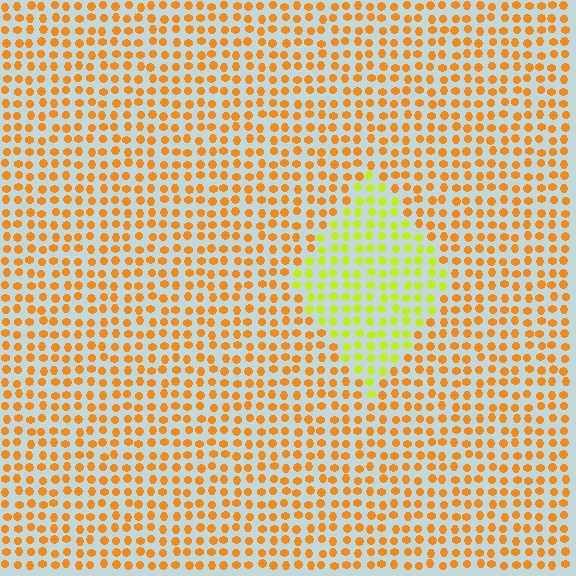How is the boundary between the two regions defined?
The boundary is defined purely by a slight shift in hue (about 42 degrees). Spacing, size, and orientation are identical on both sides.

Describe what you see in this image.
The image is filled with small orange elements in a uniform arrangement. A diamond-shaped region is visible where the elements are tinted to a slightly different hue, forming a subtle color boundary.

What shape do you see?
I see a diamond.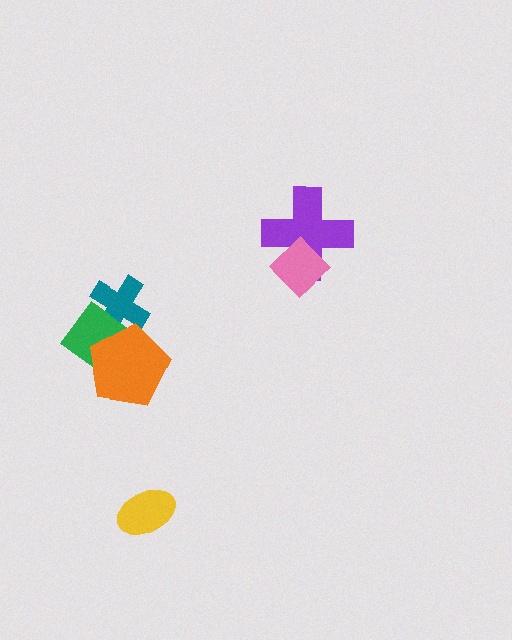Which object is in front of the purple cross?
The pink diamond is in front of the purple cross.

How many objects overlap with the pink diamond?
1 object overlaps with the pink diamond.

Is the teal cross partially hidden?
Yes, it is partially covered by another shape.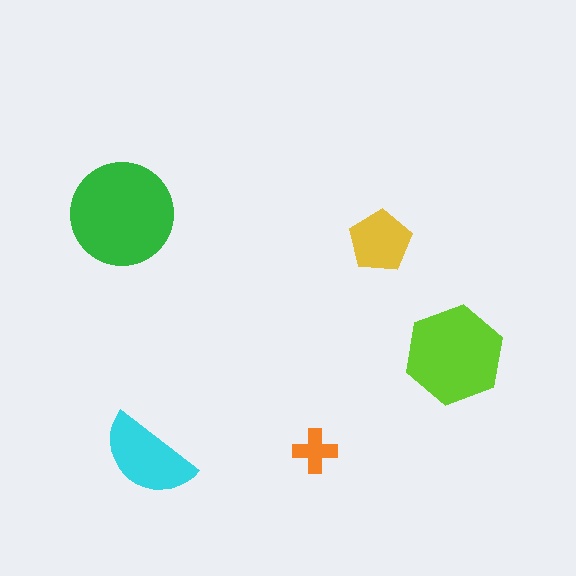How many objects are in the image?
There are 5 objects in the image.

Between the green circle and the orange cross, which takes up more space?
The green circle.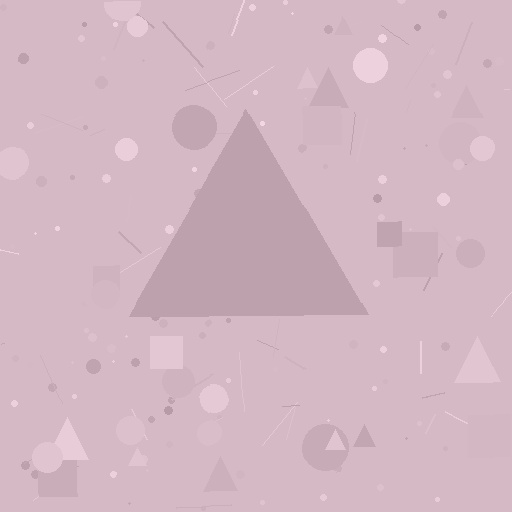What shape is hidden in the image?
A triangle is hidden in the image.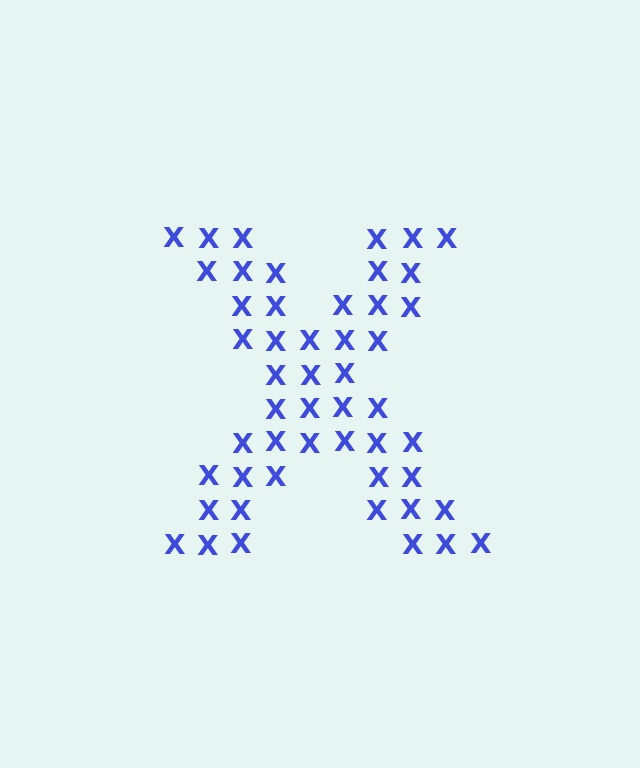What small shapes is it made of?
It is made of small letter X's.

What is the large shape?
The large shape is the letter X.